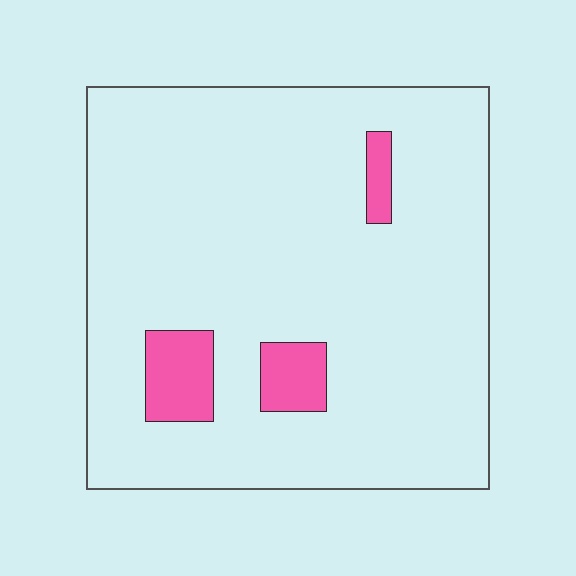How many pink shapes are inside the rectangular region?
3.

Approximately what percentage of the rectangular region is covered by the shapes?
Approximately 10%.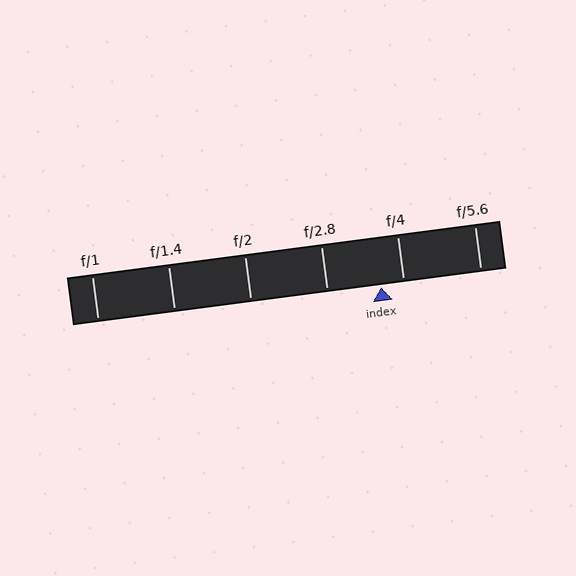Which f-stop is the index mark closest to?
The index mark is closest to f/4.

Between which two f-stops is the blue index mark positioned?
The index mark is between f/2.8 and f/4.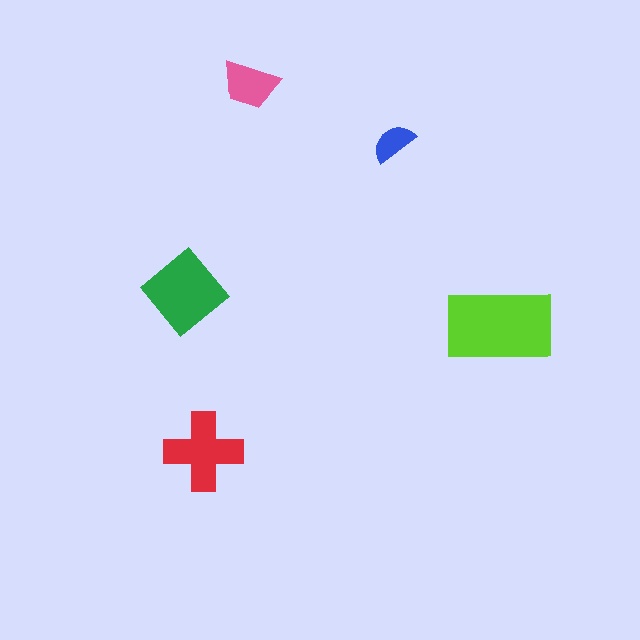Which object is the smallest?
The blue semicircle.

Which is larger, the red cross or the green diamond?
The green diamond.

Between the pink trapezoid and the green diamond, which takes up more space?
The green diamond.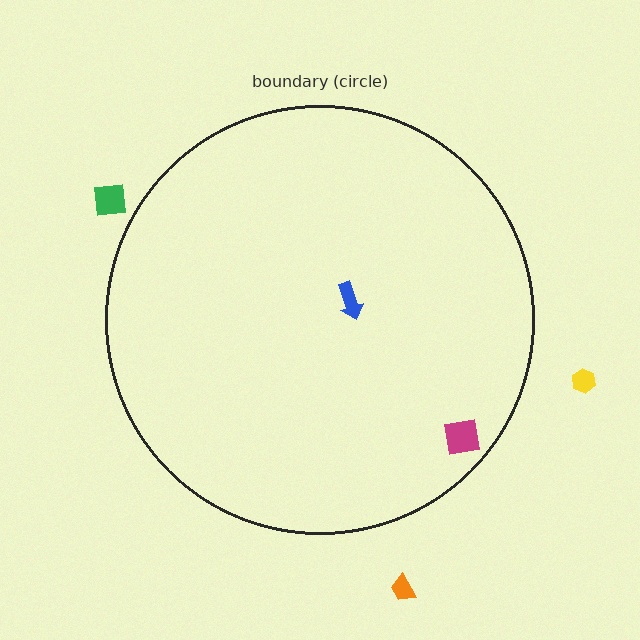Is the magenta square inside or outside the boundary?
Inside.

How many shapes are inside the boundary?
2 inside, 3 outside.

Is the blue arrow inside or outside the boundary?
Inside.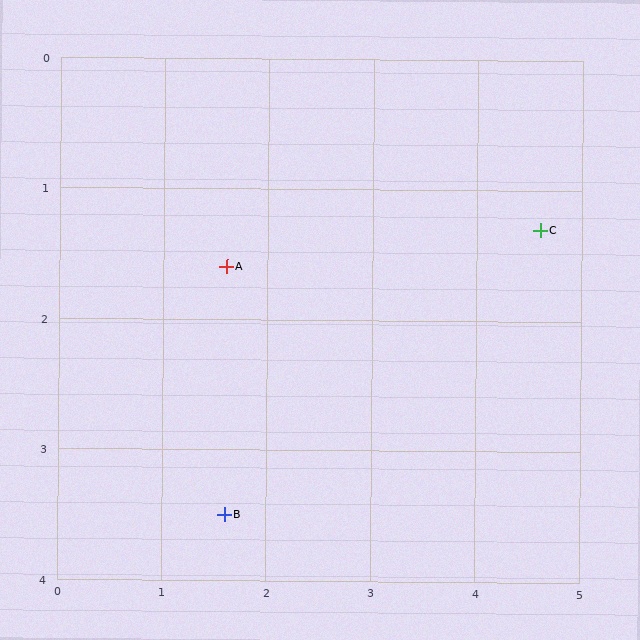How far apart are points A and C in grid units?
Points A and C are about 3.0 grid units apart.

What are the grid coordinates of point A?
Point A is at approximately (1.6, 1.6).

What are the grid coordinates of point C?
Point C is at approximately (4.6, 1.3).